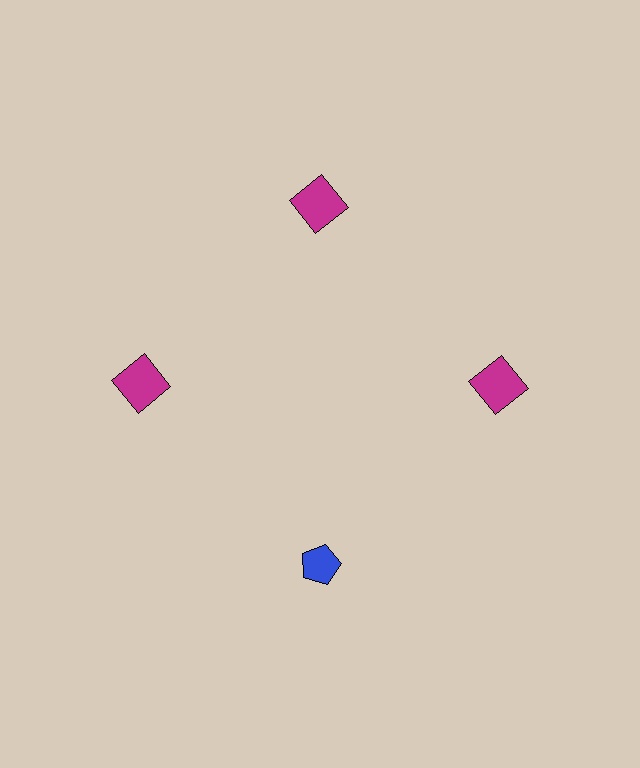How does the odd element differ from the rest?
It differs in both color (blue instead of magenta) and shape (pentagon instead of square).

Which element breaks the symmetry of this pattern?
The blue pentagon at roughly the 6 o'clock position breaks the symmetry. All other shapes are magenta squares.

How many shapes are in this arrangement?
There are 4 shapes arranged in a ring pattern.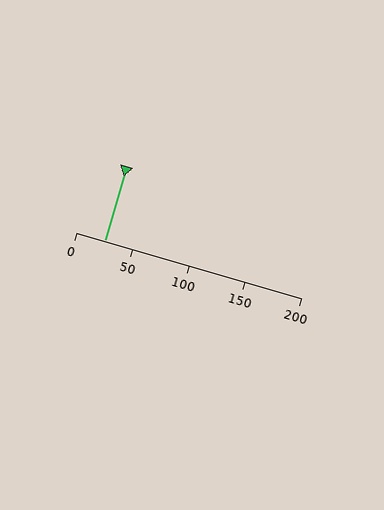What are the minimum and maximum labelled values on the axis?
The axis runs from 0 to 200.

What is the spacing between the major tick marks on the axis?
The major ticks are spaced 50 apart.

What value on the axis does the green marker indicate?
The marker indicates approximately 25.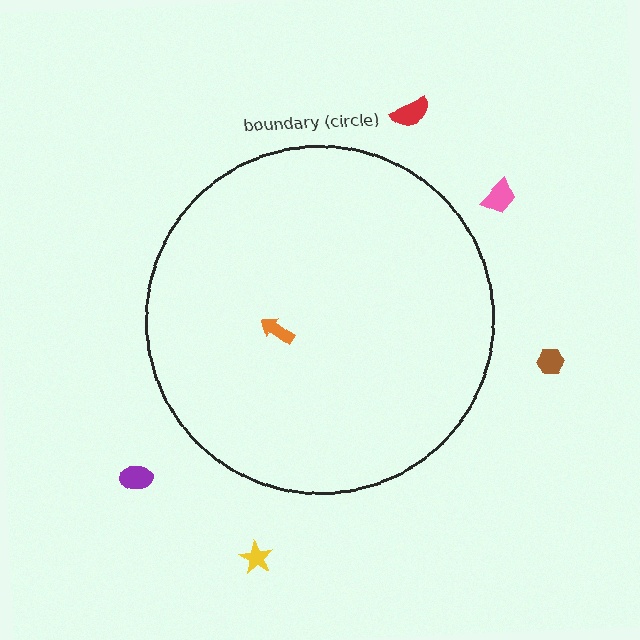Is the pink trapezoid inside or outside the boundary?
Outside.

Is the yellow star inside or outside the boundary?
Outside.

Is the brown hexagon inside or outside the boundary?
Outside.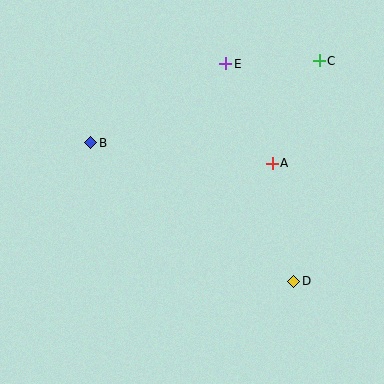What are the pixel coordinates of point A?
Point A is at (272, 163).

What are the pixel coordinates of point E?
Point E is at (226, 64).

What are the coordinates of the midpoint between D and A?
The midpoint between D and A is at (283, 222).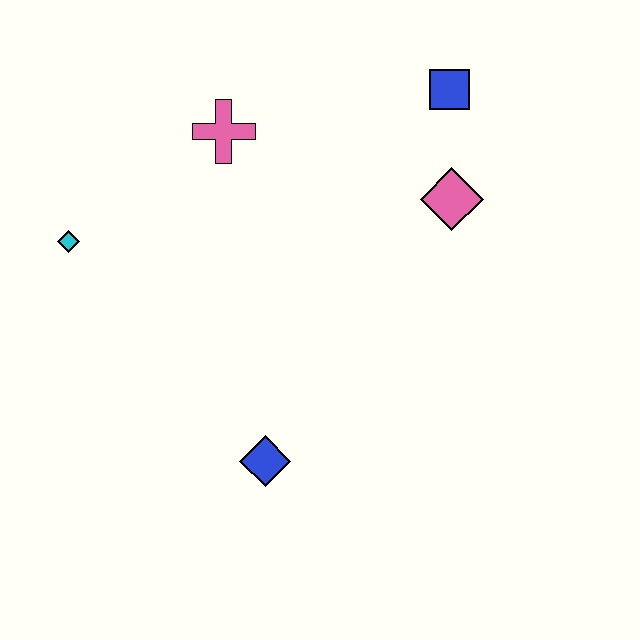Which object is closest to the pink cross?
The cyan diamond is closest to the pink cross.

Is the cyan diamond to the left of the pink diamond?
Yes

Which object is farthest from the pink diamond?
The cyan diamond is farthest from the pink diamond.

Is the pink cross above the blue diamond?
Yes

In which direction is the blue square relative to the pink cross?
The blue square is to the right of the pink cross.